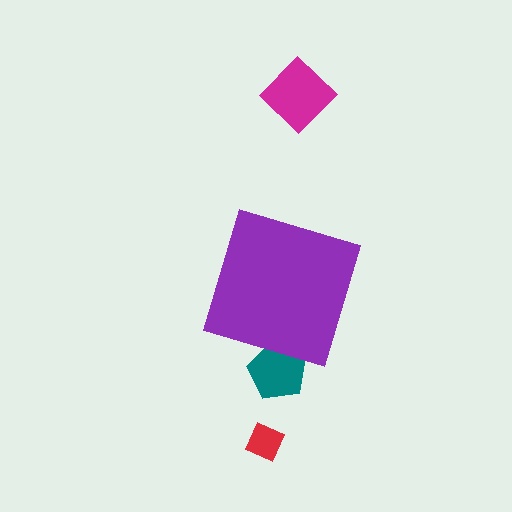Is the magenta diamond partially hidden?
No, the magenta diamond is fully visible.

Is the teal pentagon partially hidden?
Yes, the teal pentagon is partially hidden behind the purple diamond.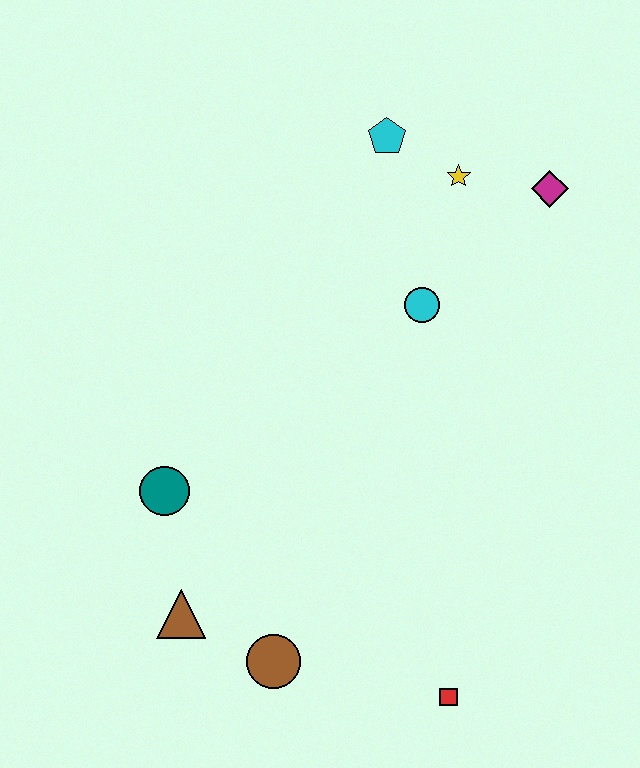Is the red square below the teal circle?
Yes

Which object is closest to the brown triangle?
The brown circle is closest to the brown triangle.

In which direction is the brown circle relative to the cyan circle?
The brown circle is below the cyan circle.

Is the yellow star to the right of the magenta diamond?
No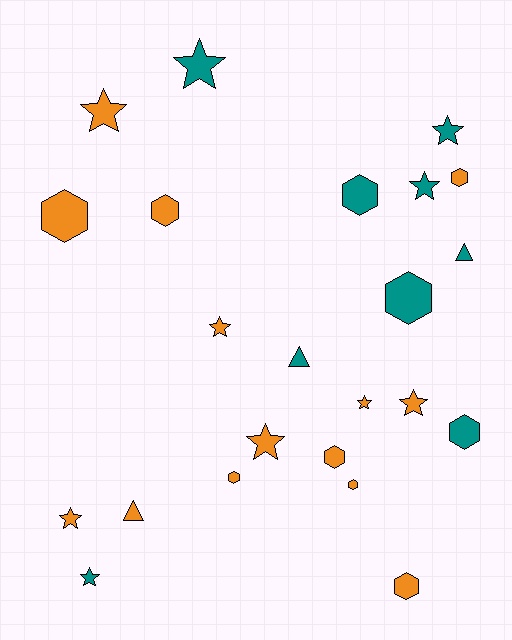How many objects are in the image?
There are 23 objects.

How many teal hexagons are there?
There are 3 teal hexagons.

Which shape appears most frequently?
Star, with 10 objects.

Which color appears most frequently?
Orange, with 14 objects.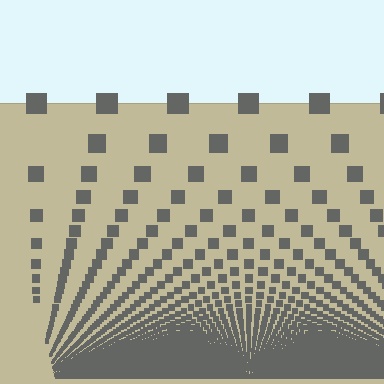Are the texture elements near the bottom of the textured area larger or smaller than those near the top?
Smaller. The gradient is inverted — elements near the bottom are smaller and denser.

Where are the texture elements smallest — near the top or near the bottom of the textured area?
Near the bottom.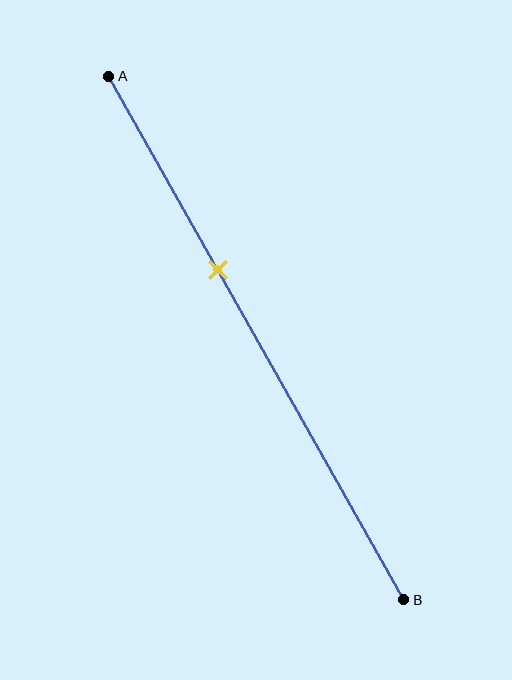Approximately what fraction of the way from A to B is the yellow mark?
The yellow mark is approximately 35% of the way from A to B.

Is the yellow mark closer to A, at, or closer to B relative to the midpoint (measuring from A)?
The yellow mark is closer to point A than the midpoint of segment AB.